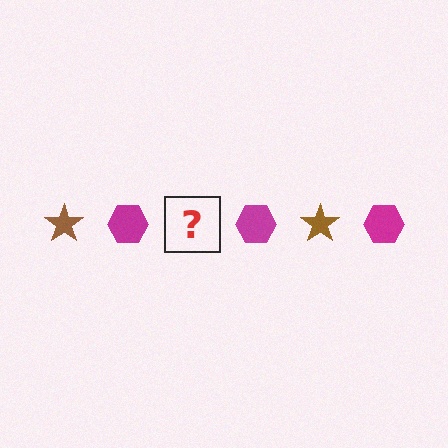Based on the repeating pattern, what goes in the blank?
The blank should be a brown star.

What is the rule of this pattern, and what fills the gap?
The rule is that the pattern alternates between brown star and magenta hexagon. The gap should be filled with a brown star.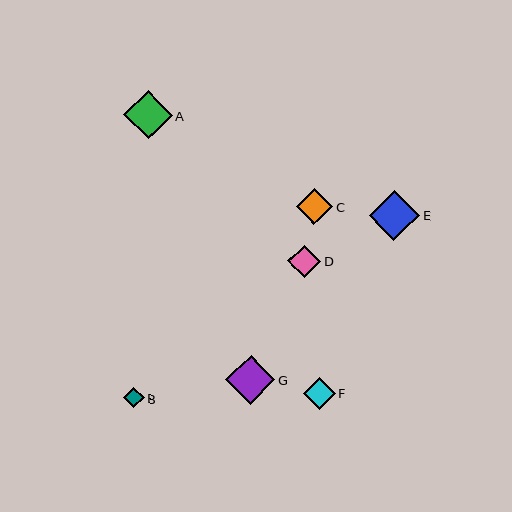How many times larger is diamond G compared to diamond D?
Diamond G is approximately 1.5 times the size of diamond D.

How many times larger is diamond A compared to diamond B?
Diamond A is approximately 2.4 times the size of diamond B.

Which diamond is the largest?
Diamond E is the largest with a size of approximately 50 pixels.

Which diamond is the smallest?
Diamond B is the smallest with a size of approximately 20 pixels.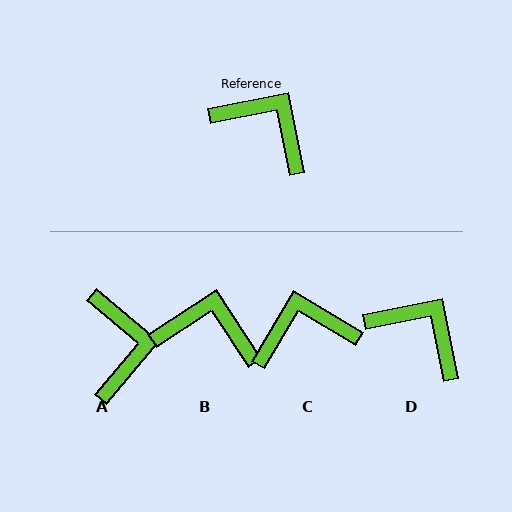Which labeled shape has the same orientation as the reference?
D.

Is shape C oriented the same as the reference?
No, it is off by about 48 degrees.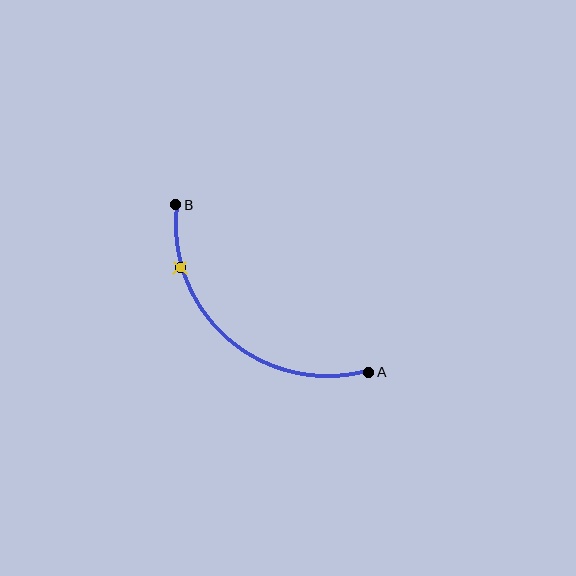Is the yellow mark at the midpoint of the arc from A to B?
No. The yellow mark lies on the arc but is closer to endpoint B. The arc midpoint would be at the point on the curve equidistant along the arc from both A and B.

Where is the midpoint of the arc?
The arc midpoint is the point on the curve farthest from the straight line joining A and B. It sits below and to the left of that line.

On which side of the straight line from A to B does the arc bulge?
The arc bulges below and to the left of the straight line connecting A and B.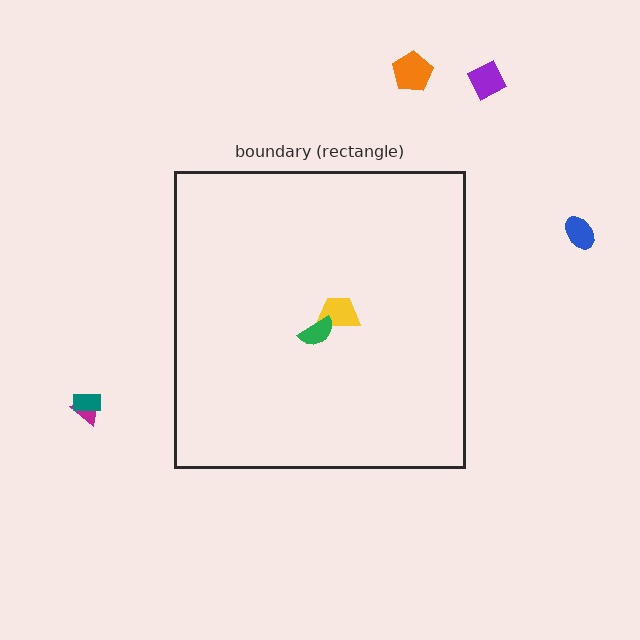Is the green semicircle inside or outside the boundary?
Inside.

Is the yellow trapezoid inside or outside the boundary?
Inside.